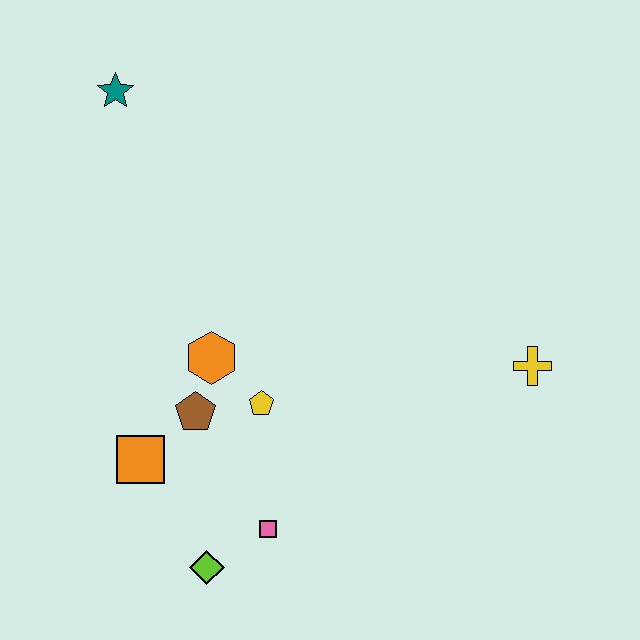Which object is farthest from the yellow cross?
The teal star is farthest from the yellow cross.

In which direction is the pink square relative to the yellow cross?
The pink square is to the left of the yellow cross.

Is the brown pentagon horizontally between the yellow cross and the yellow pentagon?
No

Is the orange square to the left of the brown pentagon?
Yes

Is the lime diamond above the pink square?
No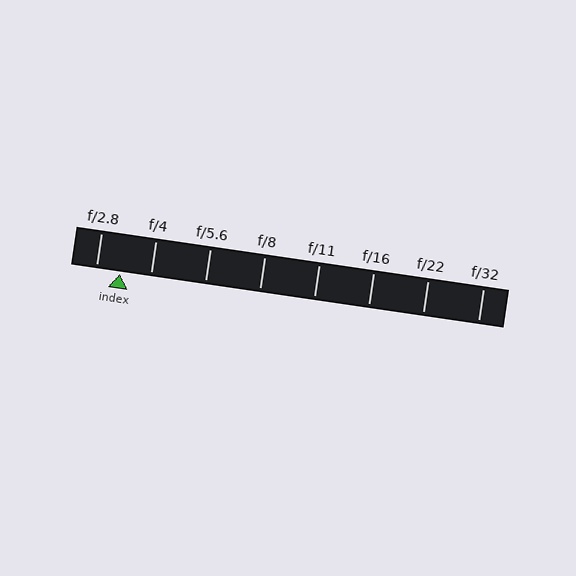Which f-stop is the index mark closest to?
The index mark is closest to f/2.8.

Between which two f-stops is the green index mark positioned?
The index mark is between f/2.8 and f/4.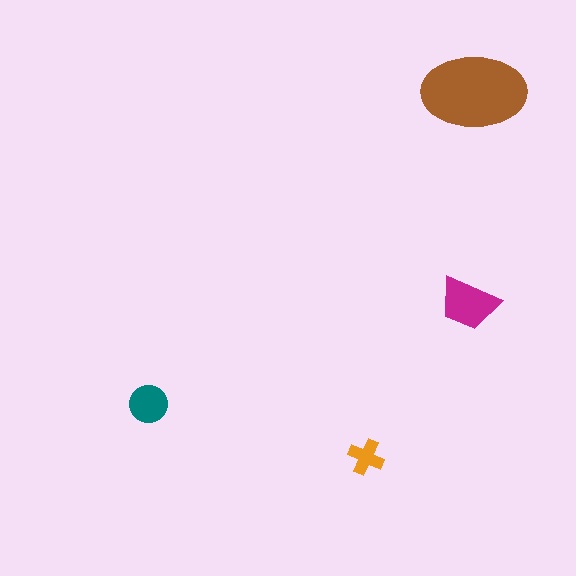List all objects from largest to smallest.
The brown ellipse, the magenta trapezoid, the teal circle, the orange cross.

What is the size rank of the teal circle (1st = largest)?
3rd.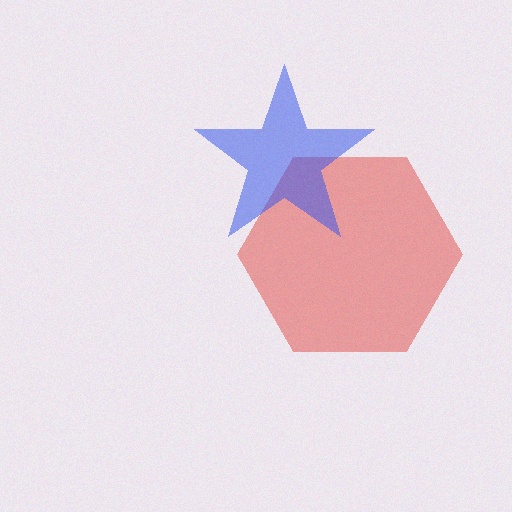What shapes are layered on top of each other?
The layered shapes are: a red hexagon, a blue star.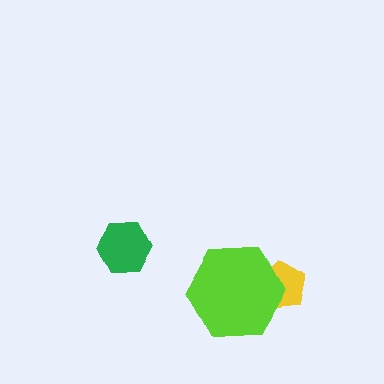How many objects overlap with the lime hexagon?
1 object overlaps with the lime hexagon.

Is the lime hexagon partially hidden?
No, no other shape covers it.